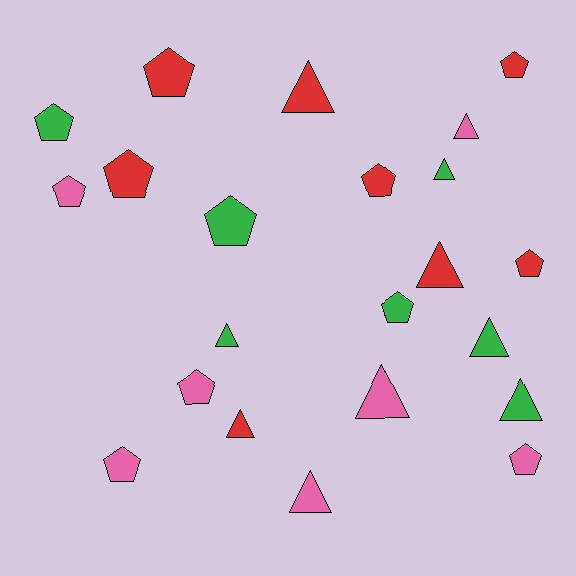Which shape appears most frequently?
Pentagon, with 12 objects.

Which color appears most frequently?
Red, with 8 objects.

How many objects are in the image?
There are 22 objects.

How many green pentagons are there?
There are 3 green pentagons.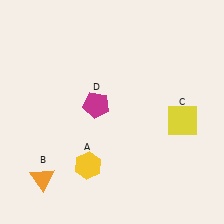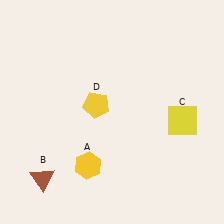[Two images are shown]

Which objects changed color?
B changed from orange to brown. D changed from magenta to yellow.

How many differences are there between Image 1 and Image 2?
There are 2 differences between the two images.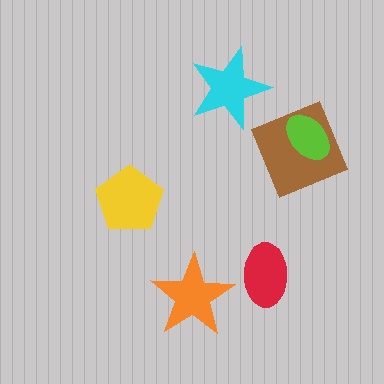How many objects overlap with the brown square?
1 object overlaps with the brown square.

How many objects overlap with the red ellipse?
0 objects overlap with the red ellipse.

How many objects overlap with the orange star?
0 objects overlap with the orange star.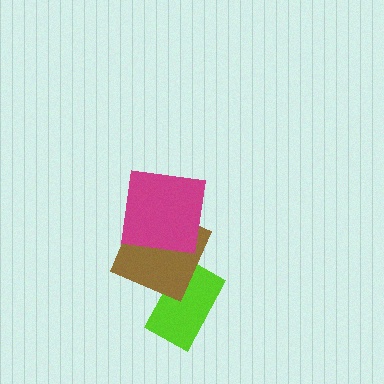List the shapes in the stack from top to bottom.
From top to bottom: the magenta square, the brown square, the lime rectangle.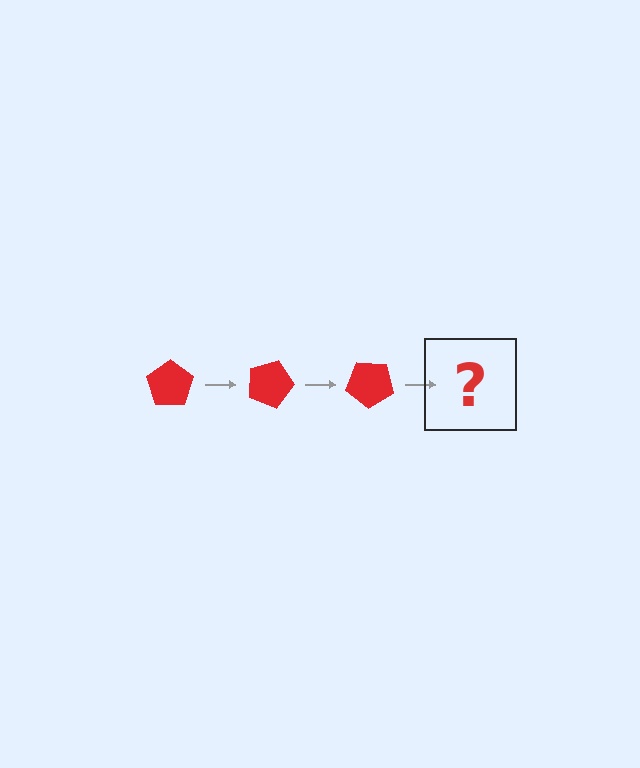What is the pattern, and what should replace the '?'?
The pattern is that the pentagon rotates 20 degrees each step. The '?' should be a red pentagon rotated 60 degrees.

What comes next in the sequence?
The next element should be a red pentagon rotated 60 degrees.